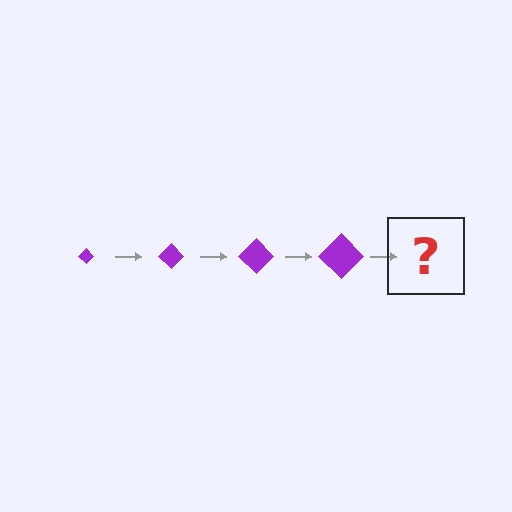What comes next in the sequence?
The next element should be a purple diamond, larger than the previous one.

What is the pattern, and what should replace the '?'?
The pattern is that the diamond gets progressively larger each step. The '?' should be a purple diamond, larger than the previous one.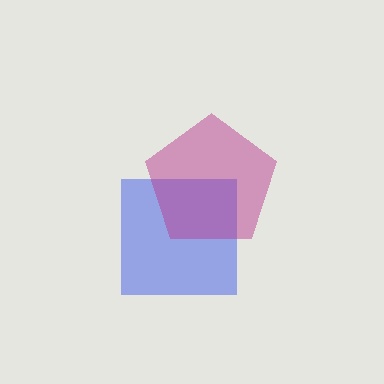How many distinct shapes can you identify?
There are 2 distinct shapes: a blue square, a magenta pentagon.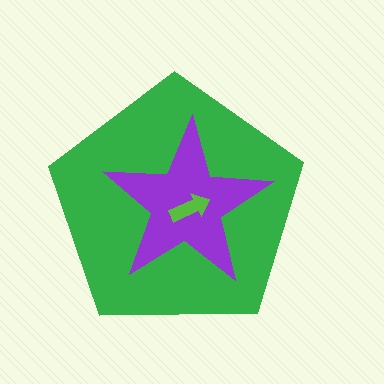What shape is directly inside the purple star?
The lime arrow.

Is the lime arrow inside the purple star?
Yes.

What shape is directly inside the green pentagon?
The purple star.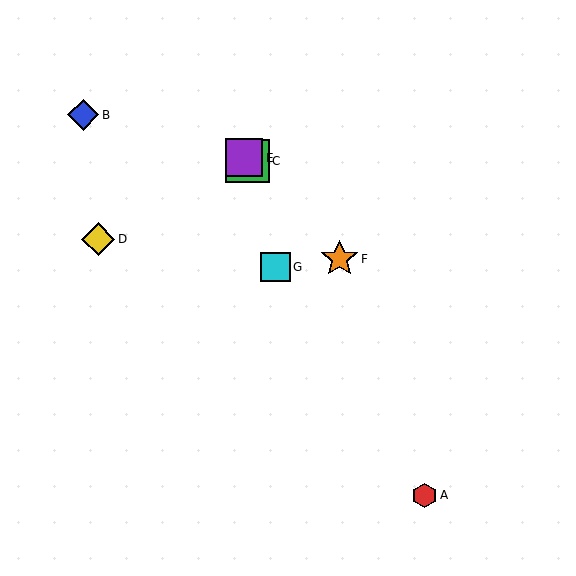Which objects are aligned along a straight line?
Objects C, E, F are aligned along a straight line.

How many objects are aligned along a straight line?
3 objects (C, E, F) are aligned along a straight line.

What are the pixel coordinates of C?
Object C is at (247, 161).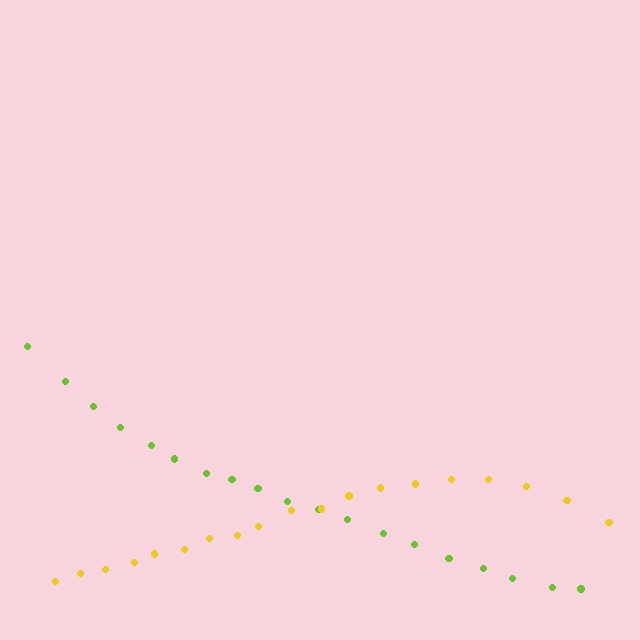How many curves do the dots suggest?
There are 2 distinct paths.